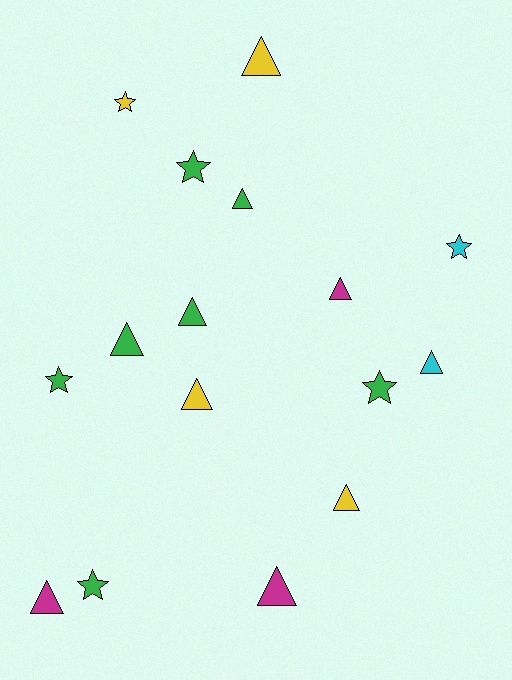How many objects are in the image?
There are 16 objects.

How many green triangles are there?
There are 3 green triangles.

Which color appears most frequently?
Green, with 7 objects.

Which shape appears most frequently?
Triangle, with 10 objects.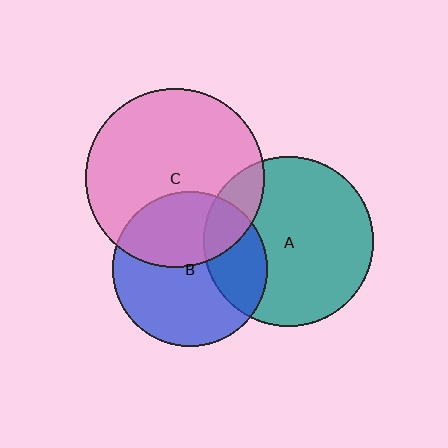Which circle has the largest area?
Circle C (pink).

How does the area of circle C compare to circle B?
Approximately 1.3 times.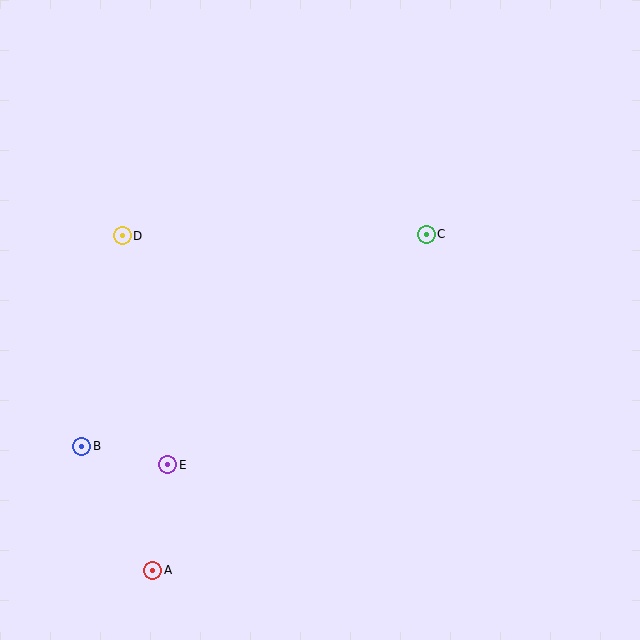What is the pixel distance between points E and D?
The distance between E and D is 234 pixels.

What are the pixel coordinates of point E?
Point E is at (168, 465).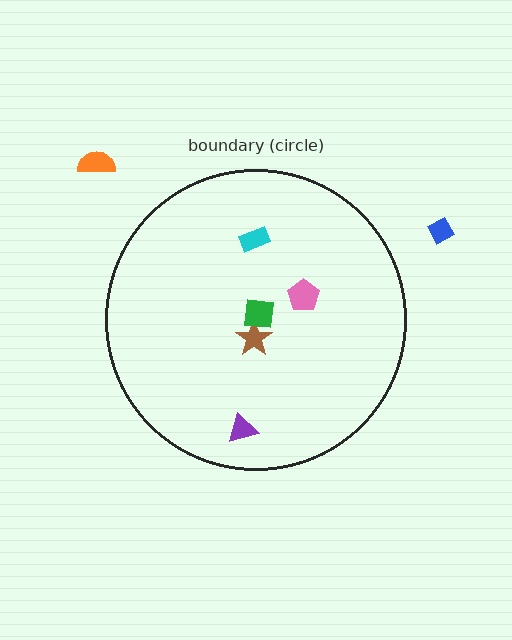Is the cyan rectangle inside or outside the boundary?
Inside.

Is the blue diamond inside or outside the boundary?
Outside.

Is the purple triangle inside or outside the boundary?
Inside.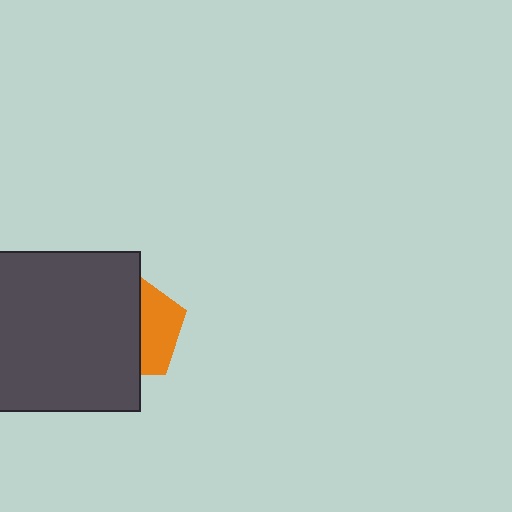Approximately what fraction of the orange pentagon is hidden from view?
Roughly 63% of the orange pentagon is hidden behind the dark gray square.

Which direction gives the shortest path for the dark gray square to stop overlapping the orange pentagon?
Moving left gives the shortest separation.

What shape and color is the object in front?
The object in front is a dark gray square.